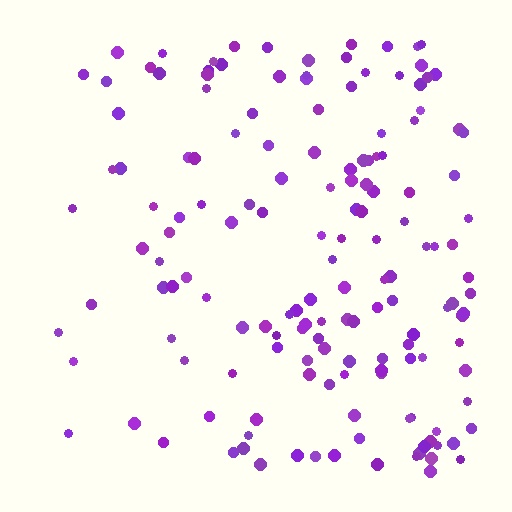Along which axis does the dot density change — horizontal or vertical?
Horizontal.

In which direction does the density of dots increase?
From left to right, with the right side densest.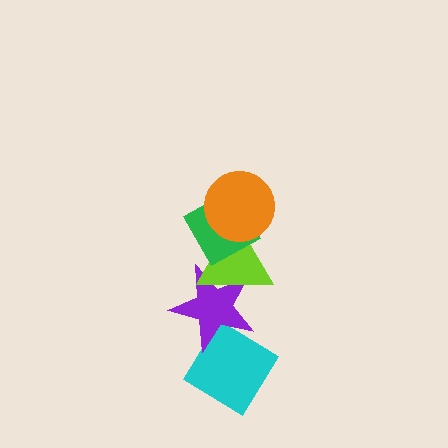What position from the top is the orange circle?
The orange circle is 1st from the top.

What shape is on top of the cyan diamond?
The purple star is on top of the cyan diamond.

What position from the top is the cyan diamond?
The cyan diamond is 5th from the top.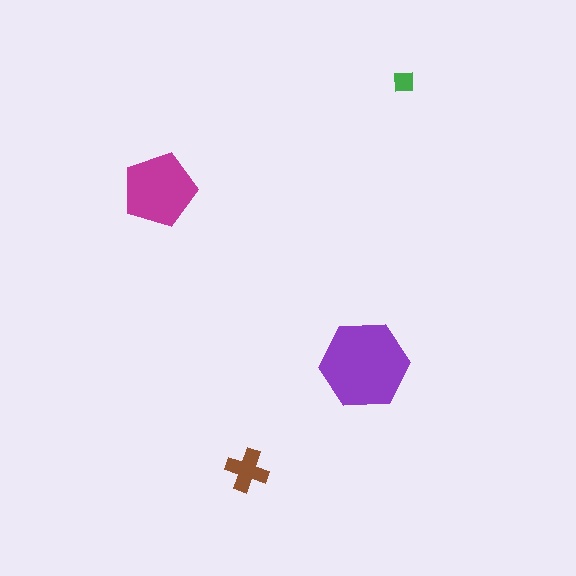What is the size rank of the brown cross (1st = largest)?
3rd.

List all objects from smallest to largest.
The green square, the brown cross, the magenta pentagon, the purple hexagon.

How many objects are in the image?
There are 4 objects in the image.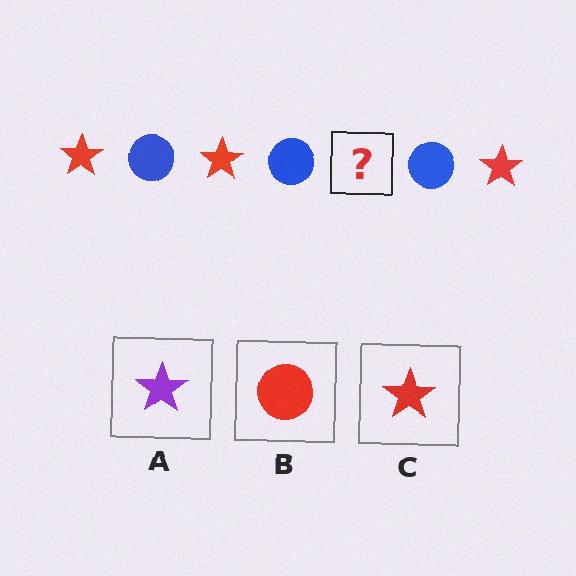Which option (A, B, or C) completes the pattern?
C.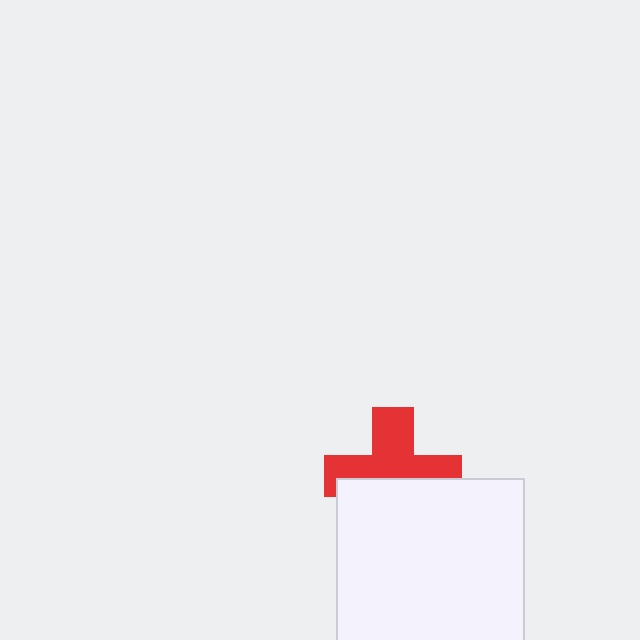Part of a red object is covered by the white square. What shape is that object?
It is a cross.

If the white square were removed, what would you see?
You would see the complete red cross.